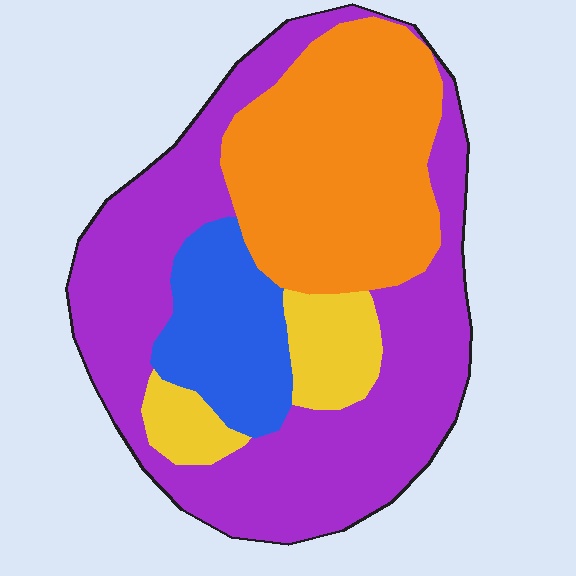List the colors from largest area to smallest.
From largest to smallest: purple, orange, blue, yellow.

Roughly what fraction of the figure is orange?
Orange takes up about one third (1/3) of the figure.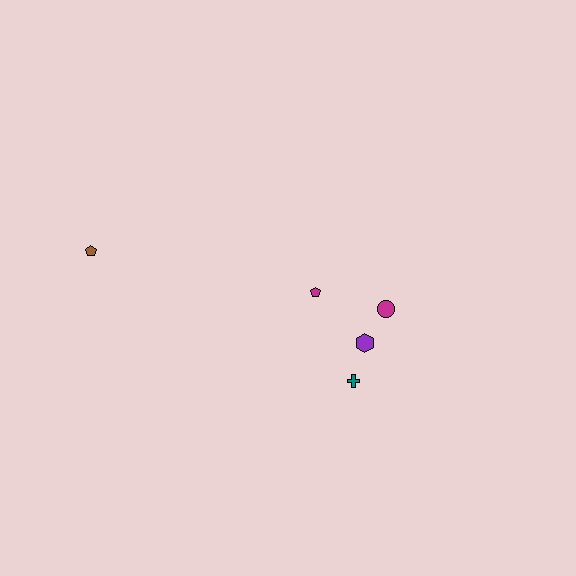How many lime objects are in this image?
There are no lime objects.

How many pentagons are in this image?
There are 2 pentagons.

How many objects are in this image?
There are 5 objects.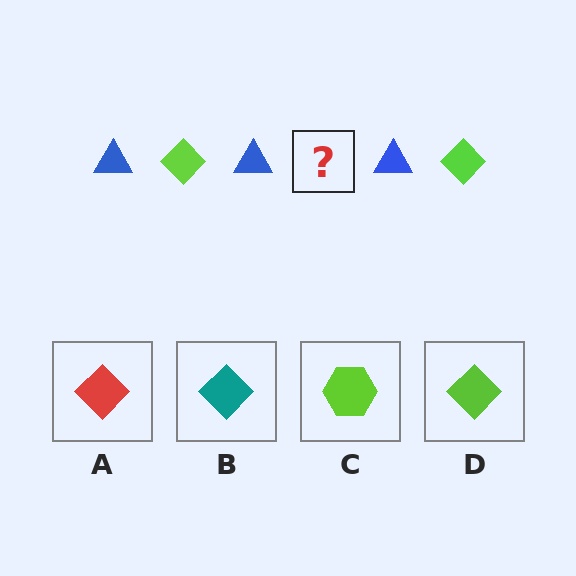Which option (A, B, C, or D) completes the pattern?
D.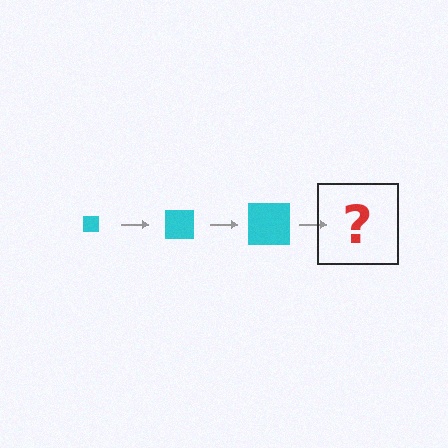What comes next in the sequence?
The next element should be a cyan square, larger than the previous one.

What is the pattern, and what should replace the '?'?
The pattern is that the square gets progressively larger each step. The '?' should be a cyan square, larger than the previous one.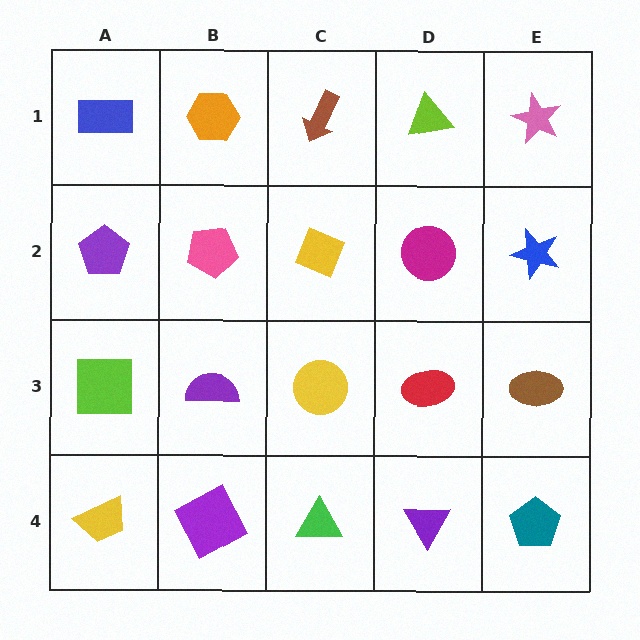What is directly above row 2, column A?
A blue rectangle.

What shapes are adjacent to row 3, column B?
A pink pentagon (row 2, column B), a purple square (row 4, column B), a lime square (row 3, column A), a yellow circle (row 3, column C).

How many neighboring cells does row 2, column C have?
4.